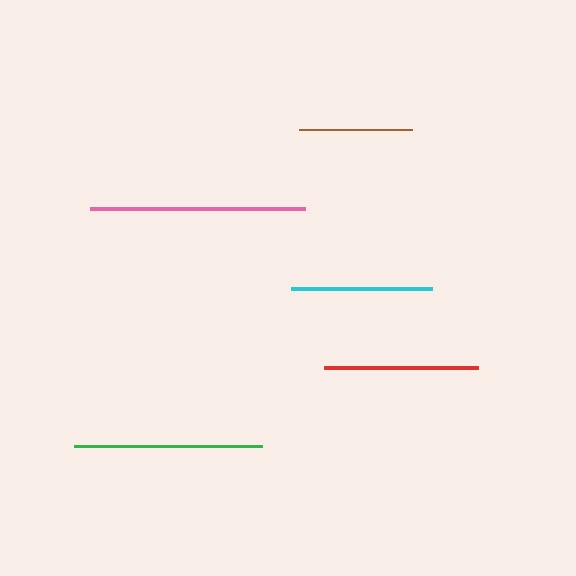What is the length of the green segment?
The green segment is approximately 188 pixels long.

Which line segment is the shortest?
The brown line is the shortest at approximately 113 pixels.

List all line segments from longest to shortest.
From longest to shortest: pink, green, red, cyan, brown.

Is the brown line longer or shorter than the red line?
The red line is longer than the brown line.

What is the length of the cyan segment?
The cyan segment is approximately 142 pixels long.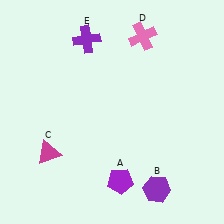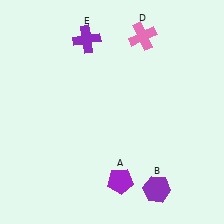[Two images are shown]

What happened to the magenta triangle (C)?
The magenta triangle (C) was removed in Image 2. It was in the bottom-left area of Image 1.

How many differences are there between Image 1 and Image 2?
There is 1 difference between the two images.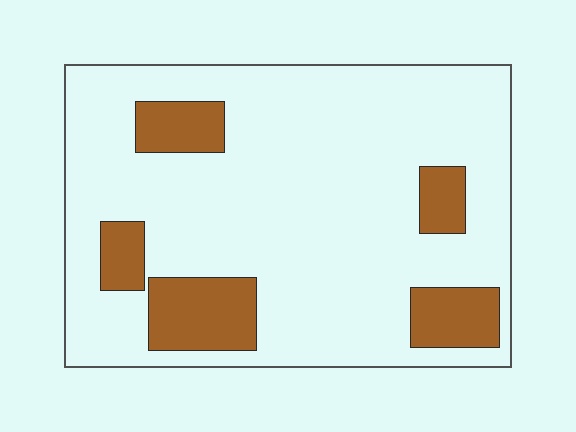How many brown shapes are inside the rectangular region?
5.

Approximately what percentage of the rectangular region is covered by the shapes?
Approximately 20%.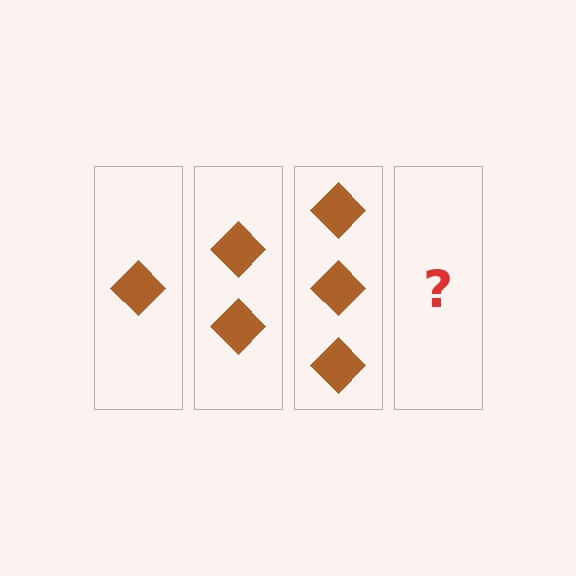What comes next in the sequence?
The next element should be 4 diamonds.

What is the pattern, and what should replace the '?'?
The pattern is that each step adds one more diamond. The '?' should be 4 diamonds.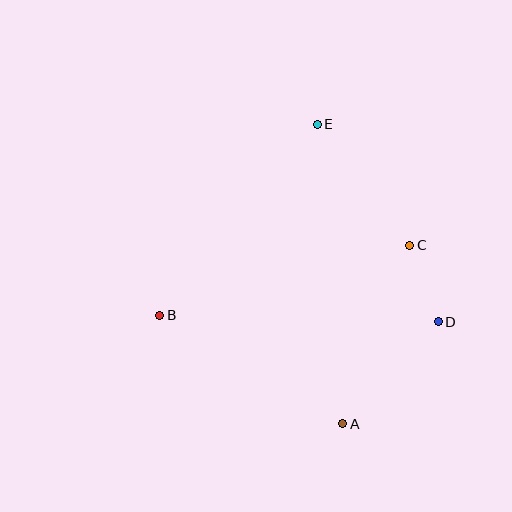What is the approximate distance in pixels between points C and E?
The distance between C and E is approximately 153 pixels.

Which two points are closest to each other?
Points C and D are closest to each other.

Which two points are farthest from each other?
Points A and E are farthest from each other.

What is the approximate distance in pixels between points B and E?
The distance between B and E is approximately 248 pixels.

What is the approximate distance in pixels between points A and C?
The distance between A and C is approximately 191 pixels.